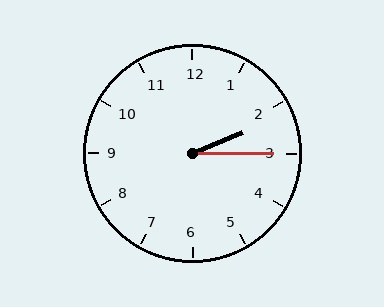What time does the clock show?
2:15.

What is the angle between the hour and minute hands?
Approximately 22 degrees.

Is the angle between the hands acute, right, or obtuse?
It is acute.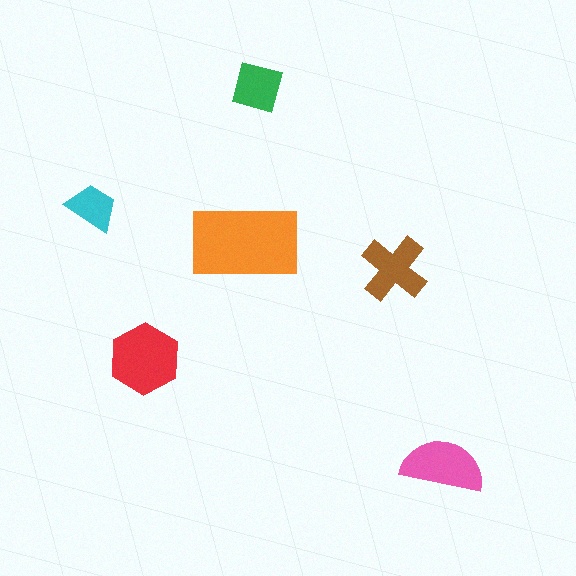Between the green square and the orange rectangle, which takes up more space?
The orange rectangle.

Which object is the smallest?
The cyan trapezoid.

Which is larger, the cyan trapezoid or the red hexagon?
The red hexagon.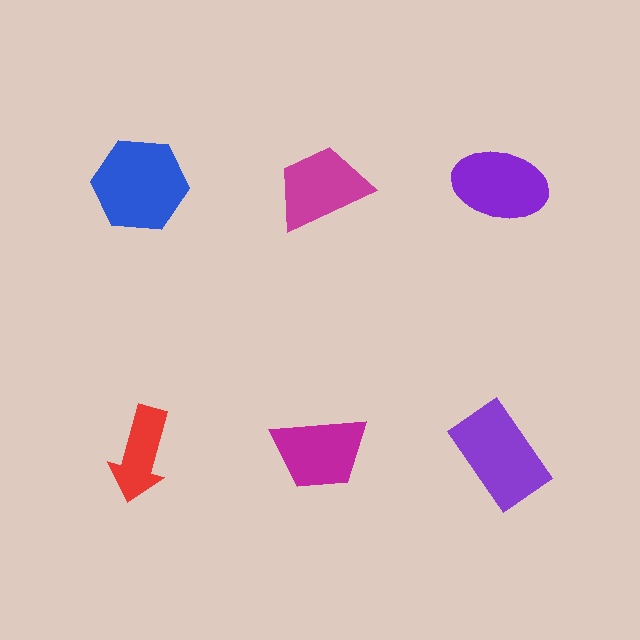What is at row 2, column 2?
A magenta trapezoid.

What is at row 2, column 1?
A red arrow.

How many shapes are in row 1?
3 shapes.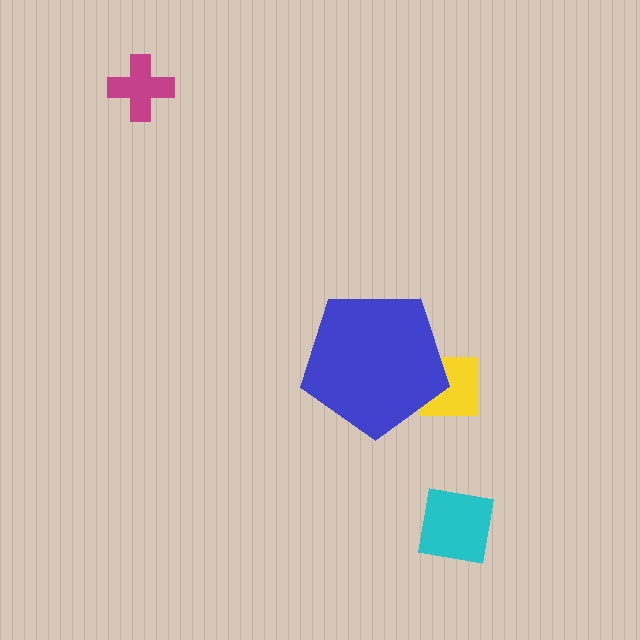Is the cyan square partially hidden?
No, the cyan square is fully visible.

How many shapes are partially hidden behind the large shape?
1 shape is partially hidden.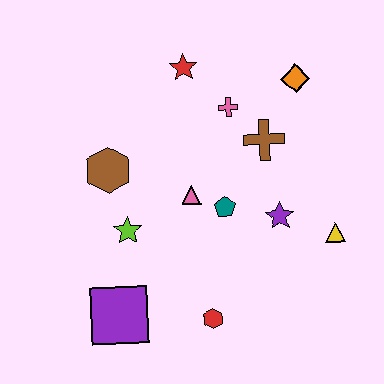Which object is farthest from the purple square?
The orange diamond is farthest from the purple square.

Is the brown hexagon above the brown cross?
No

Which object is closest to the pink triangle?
The teal pentagon is closest to the pink triangle.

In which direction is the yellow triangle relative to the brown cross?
The yellow triangle is below the brown cross.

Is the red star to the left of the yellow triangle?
Yes